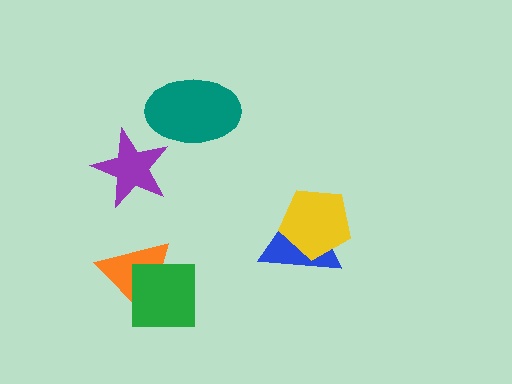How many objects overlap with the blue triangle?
1 object overlaps with the blue triangle.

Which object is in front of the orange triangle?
The green square is in front of the orange triangle.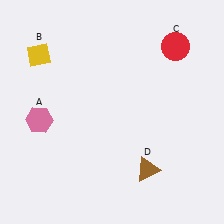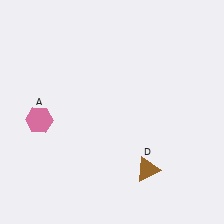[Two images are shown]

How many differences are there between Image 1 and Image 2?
There are 2 differences between the two images.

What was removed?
The red circle (C), the yellow diamond (B) were removed in Image 2.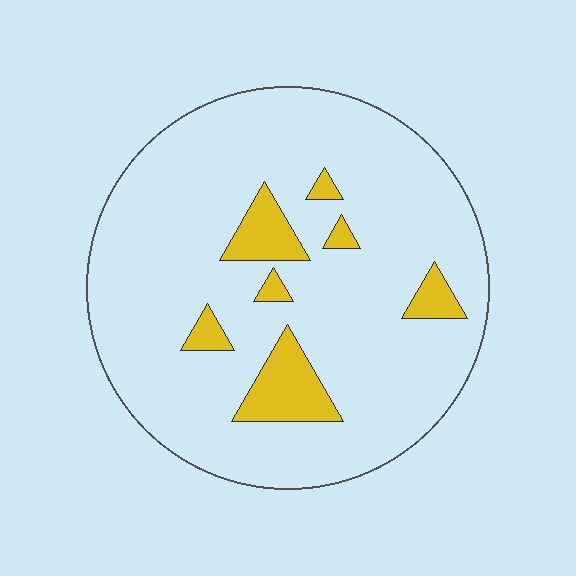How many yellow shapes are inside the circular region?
7.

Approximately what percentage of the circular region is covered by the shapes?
Approximately 10%.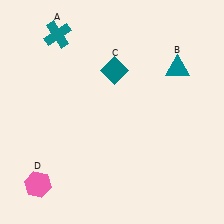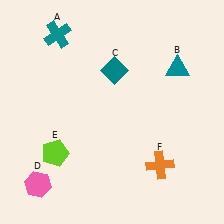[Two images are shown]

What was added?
A lime pentagon (E), an orange cross (F) were added in Image 2.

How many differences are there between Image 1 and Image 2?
There are 2 differences between the two images.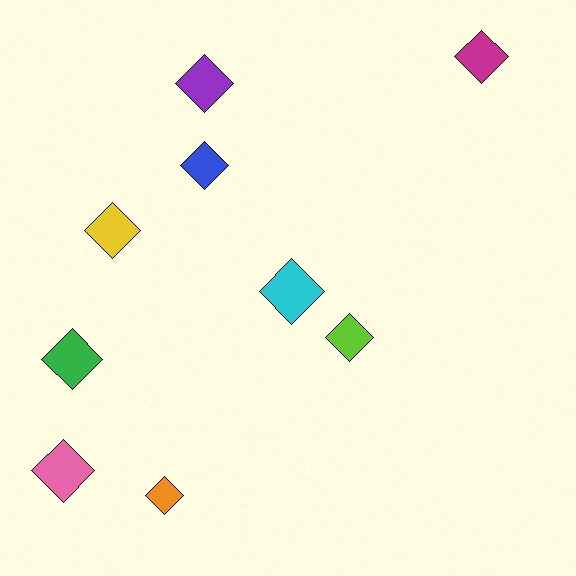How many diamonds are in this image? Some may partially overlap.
There are 9 diamonds.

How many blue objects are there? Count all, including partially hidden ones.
There is 1 blue object.